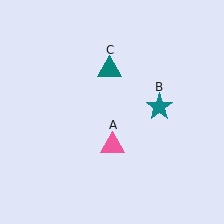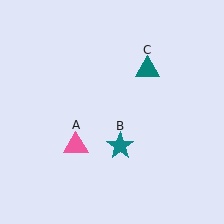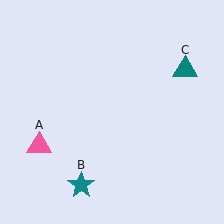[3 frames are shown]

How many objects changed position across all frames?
3 objects changed position: pink triangle (object A), teal star (object B), teal triangle (object C).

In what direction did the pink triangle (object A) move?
The pink triangle (object A) moved left.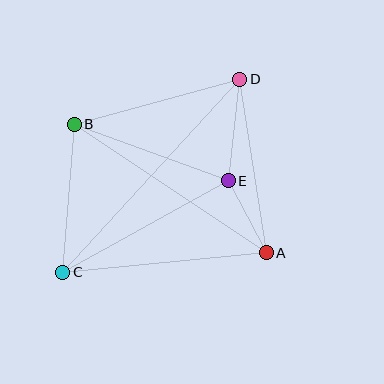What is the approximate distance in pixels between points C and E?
The distance between C and E is approximately 189 pixels.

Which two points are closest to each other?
Points A and E are closest to each other.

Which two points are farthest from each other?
Points C and D are farthest from each other.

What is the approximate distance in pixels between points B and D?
The distance between B and D is approximately 171 pixels.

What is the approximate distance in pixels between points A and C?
The distance between A and C is approximately 204 pixels.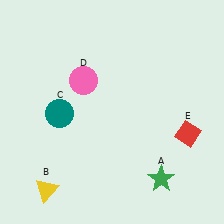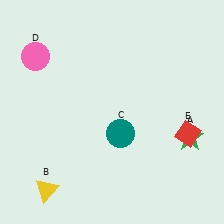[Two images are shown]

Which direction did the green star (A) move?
The green star (A) moved up.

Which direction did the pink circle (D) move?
The pink circle (D) moved left.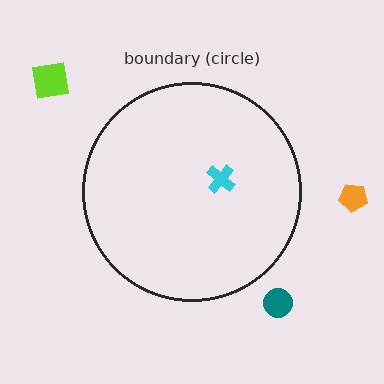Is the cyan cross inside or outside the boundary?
Inside.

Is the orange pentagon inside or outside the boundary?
Outside.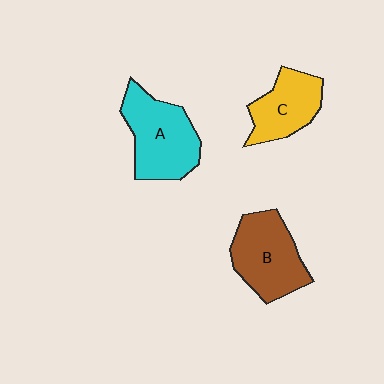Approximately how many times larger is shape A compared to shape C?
Approximately 1.4 times.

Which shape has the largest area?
Shape A (cyan).